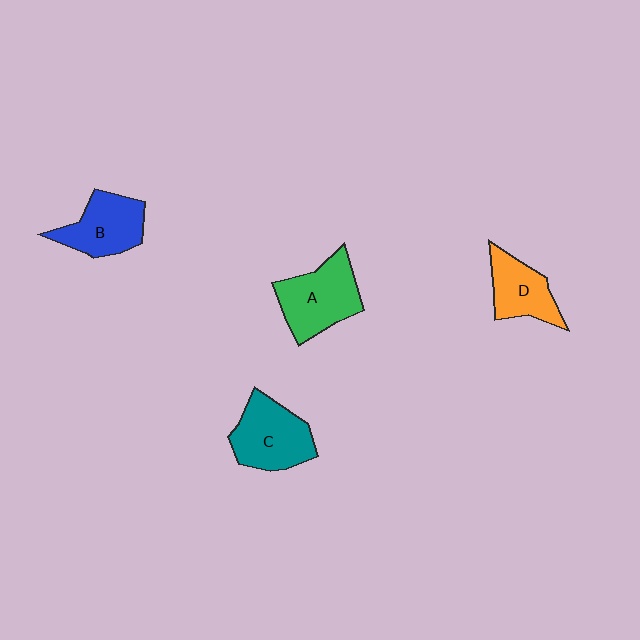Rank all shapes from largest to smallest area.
From largest to smallest: A (green), C (teal), B (blue), D (orange).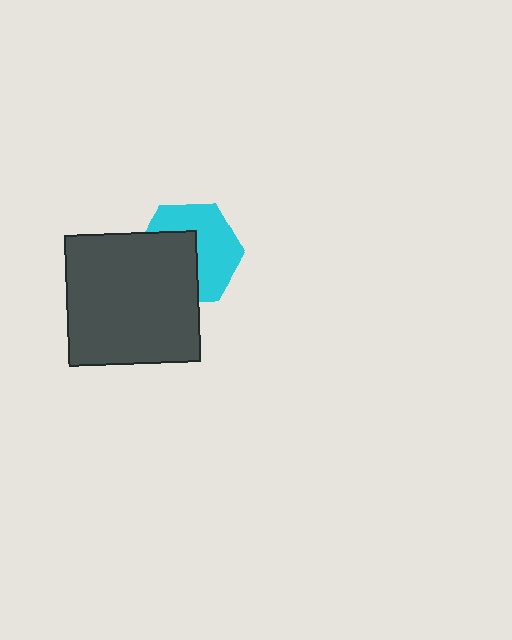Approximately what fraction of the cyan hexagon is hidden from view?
Roughly 46% of the cyan hexagon is hidden behind the dark gray square.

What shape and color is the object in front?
The object in front is a dark gray square.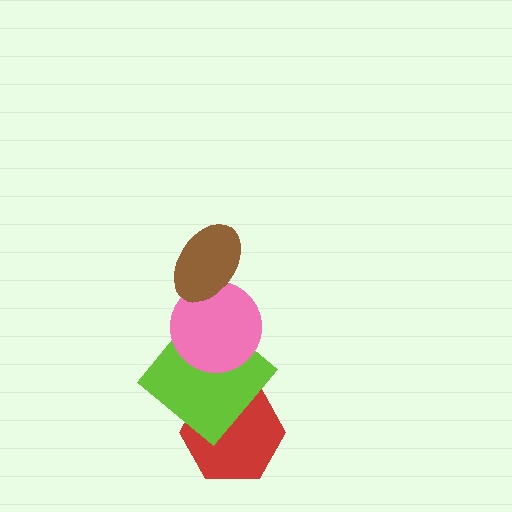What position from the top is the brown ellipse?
The brown ellipse is 1st from the top.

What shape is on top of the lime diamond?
The pink circle is on top of the lime diamond.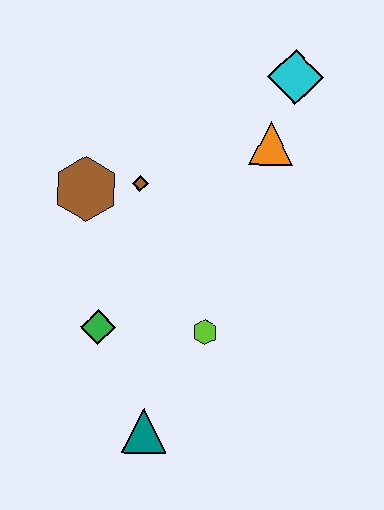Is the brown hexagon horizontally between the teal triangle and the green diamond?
No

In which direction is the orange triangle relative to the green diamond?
The orange triangle is above the green diamond.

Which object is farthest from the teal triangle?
The cyan diamond is farthest from the teal triangle.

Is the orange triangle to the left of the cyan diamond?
Yes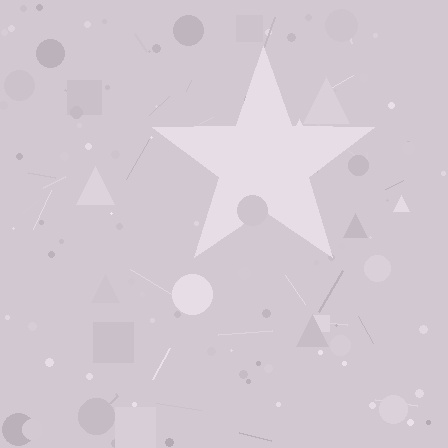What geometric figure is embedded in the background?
A star is embedded in the background.